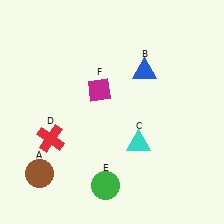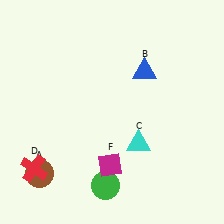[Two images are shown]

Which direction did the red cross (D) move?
The red cross (D) moved down.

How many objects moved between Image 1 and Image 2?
2 objects moved between the two images.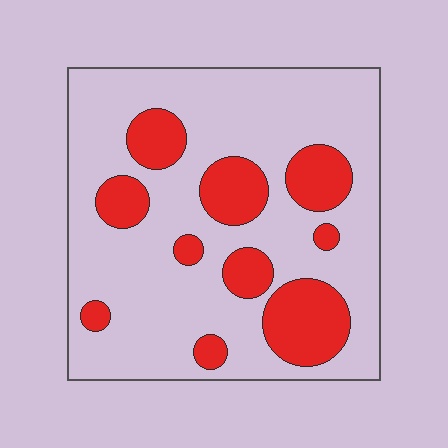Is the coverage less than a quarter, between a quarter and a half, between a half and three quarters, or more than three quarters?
Less than a quarter.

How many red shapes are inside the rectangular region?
10.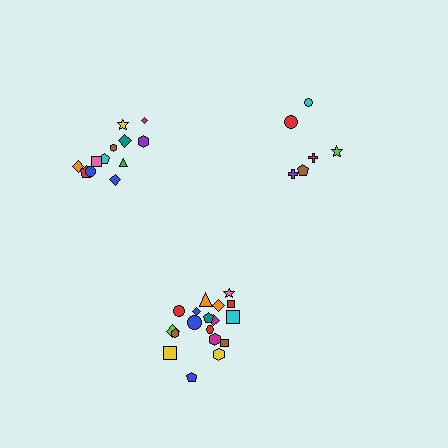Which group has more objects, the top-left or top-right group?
The top-left group.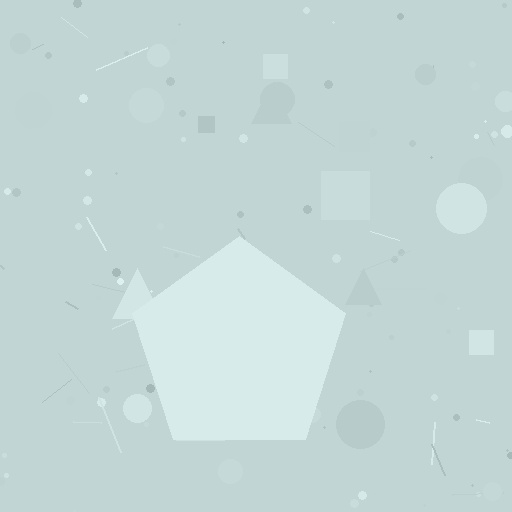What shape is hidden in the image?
A pentagon is hidden in the image.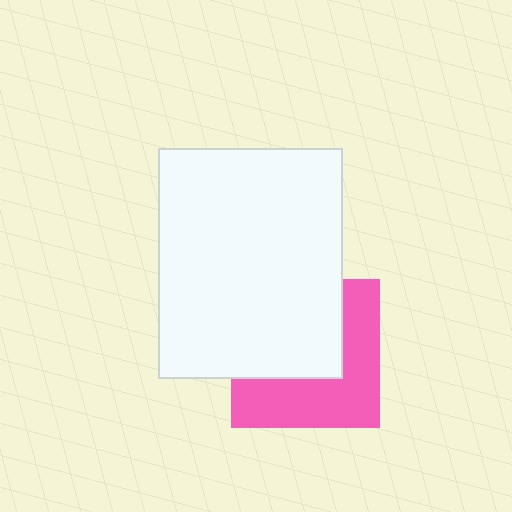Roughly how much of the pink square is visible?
About half of it is visible (roughly 49%).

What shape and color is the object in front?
The object in front is a white rectangle.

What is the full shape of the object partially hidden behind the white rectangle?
The partially hidden object is a pink square.